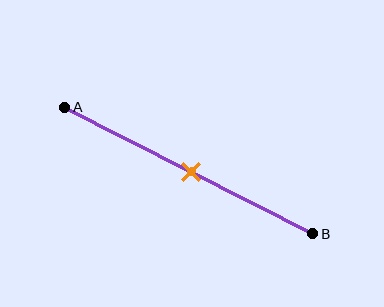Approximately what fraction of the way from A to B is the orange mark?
The orange mark is approximately 50% of the way from A to B.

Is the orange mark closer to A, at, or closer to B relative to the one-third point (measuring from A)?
The orange mark is closer to point B than the one-third point of segment AB.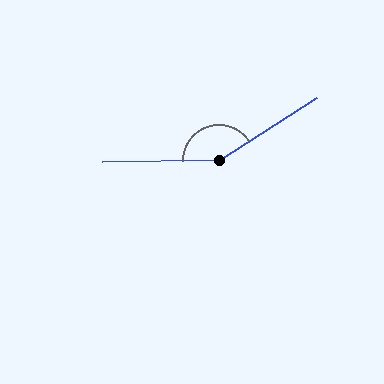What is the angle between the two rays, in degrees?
Approximately 148 degrees.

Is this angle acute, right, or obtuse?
It is obtuse.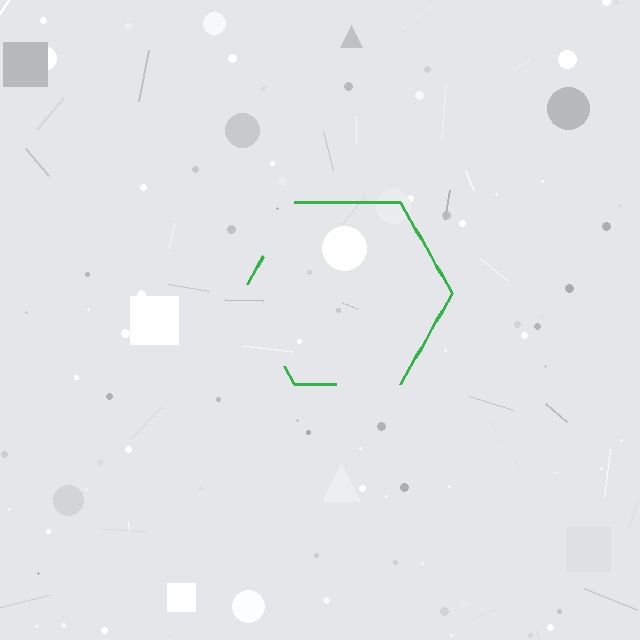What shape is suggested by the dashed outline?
The dashed outline suggests a hexagon.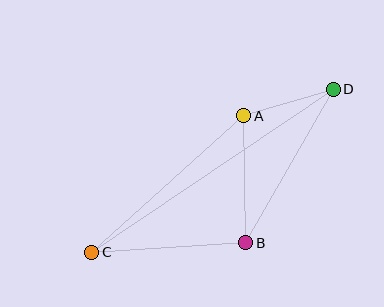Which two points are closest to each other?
Points A and D are closest to each other.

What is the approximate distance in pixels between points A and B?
The distance between A and B is approximately 127 pixels.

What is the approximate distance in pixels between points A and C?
The distance between A and C is approximately 204 pixels.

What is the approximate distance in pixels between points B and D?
The distance between B and D is approximately 177 pixels.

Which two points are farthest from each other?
Points C and D are farthest from each other.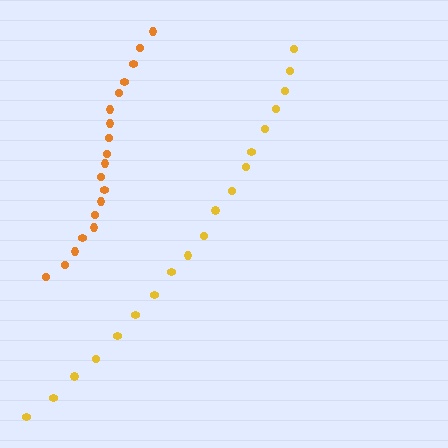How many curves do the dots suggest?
There are 2 distinct paths.